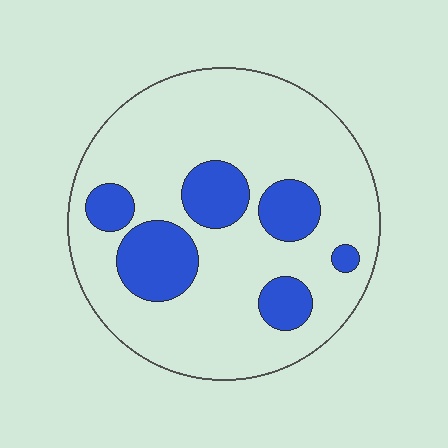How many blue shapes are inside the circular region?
6.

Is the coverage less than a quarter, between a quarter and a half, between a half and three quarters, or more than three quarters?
Less than a quarter.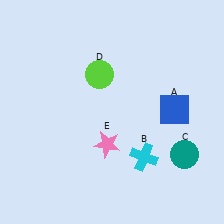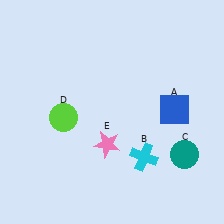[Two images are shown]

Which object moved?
The lime circle (D) moved down.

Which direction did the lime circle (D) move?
The lime circle (D) moved down.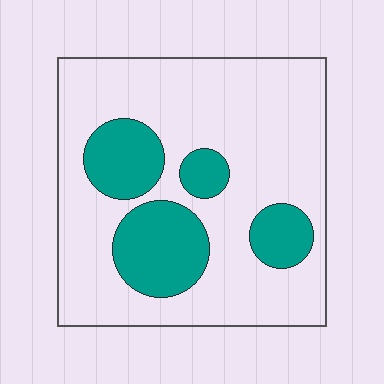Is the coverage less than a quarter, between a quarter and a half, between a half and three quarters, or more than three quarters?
Less than a quarter.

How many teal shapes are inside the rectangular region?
4.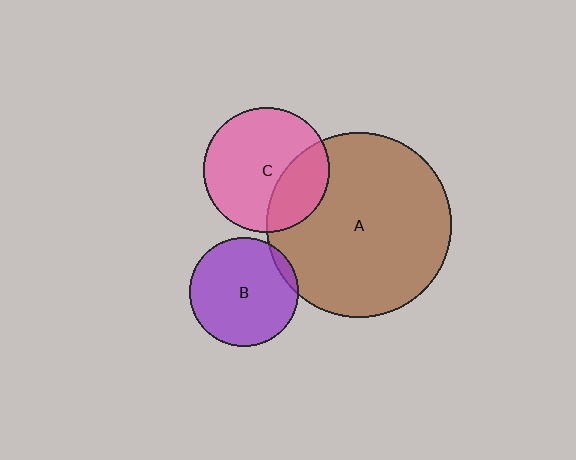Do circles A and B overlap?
Yes.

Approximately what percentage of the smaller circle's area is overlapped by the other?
Approximately 5%.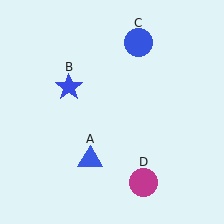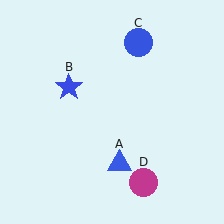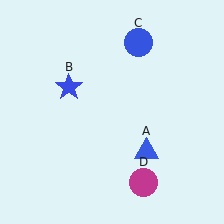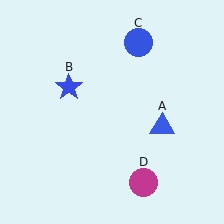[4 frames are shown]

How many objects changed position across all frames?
1 object changed position: blue triangle (object A).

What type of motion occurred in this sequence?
The blue triangle (object A) rotated counterclockwise around the center of the scene.